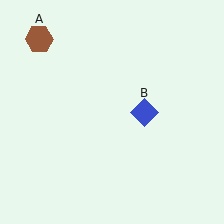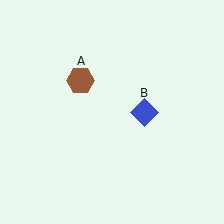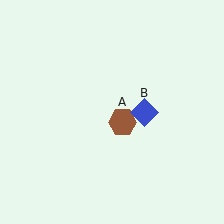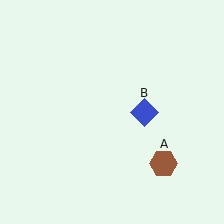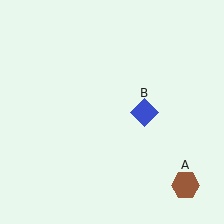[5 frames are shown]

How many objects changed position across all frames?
1 object changed position: brown hexagon (object A).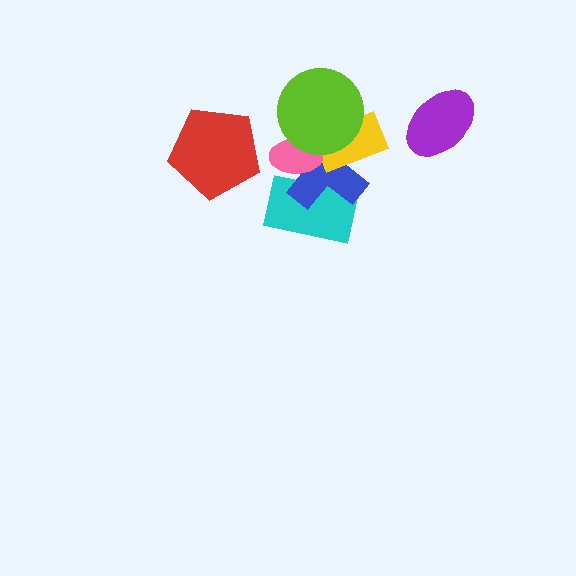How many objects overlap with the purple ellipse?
0 objects overlap with the purple ellipse.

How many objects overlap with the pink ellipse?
3 objects overlap with the pink ellipse.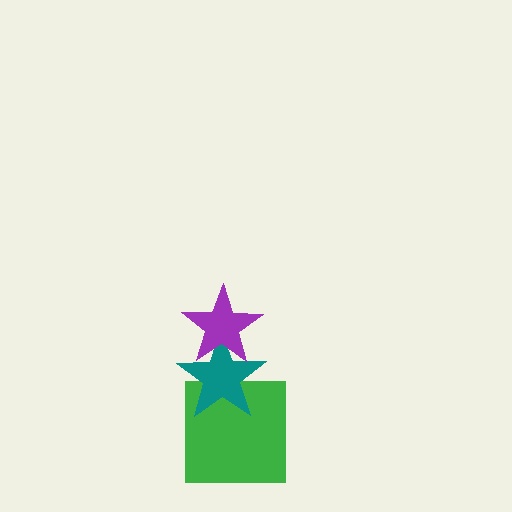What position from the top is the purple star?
The purple star is 1st from the top.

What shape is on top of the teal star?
The purple star is on top of the teal star.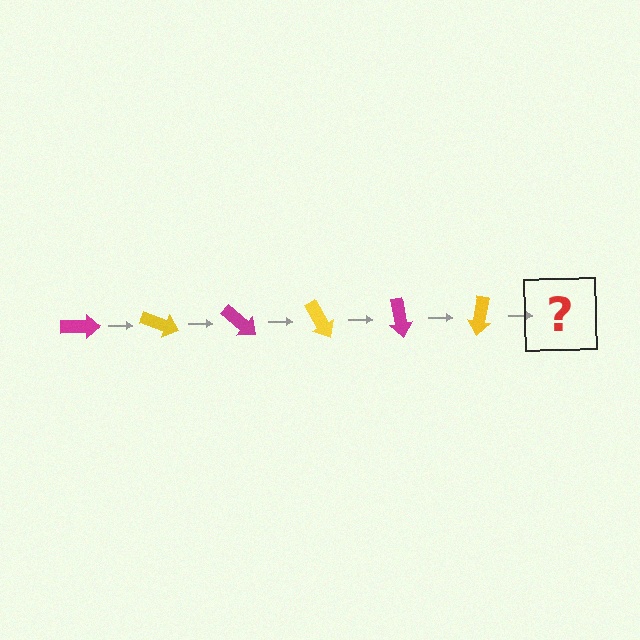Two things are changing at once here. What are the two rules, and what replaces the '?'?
The two rules are that it rotates 20 degrees each step and the color cycles through magenta and yellow. The '?' should be a magenta arrow, rotated 120 degrees from the start.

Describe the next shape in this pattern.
It should be a magenta arrow, rotated 120 degrees from the start.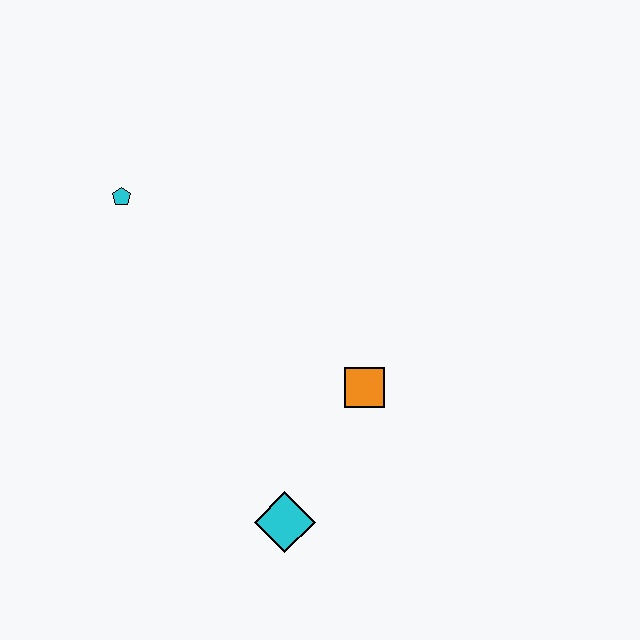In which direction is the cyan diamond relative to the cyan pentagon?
The cyan diamond is below the cyan pentagon.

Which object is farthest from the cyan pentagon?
The cyan diamond is farthest from the cyan pentagon.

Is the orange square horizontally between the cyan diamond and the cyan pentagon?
No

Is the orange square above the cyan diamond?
Yes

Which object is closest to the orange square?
The cyan diamond is closest to the orange square.